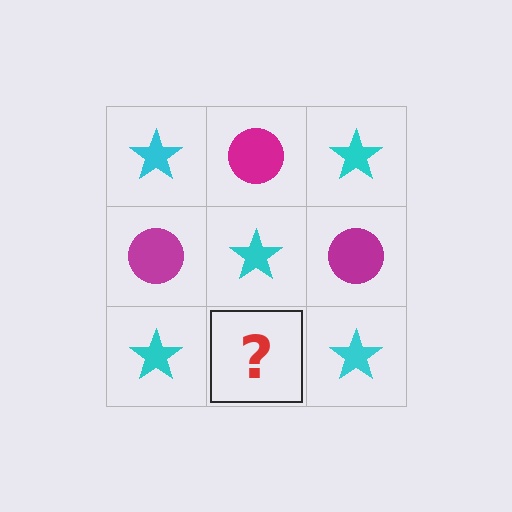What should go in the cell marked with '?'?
The missing cell should contain a magenta circle.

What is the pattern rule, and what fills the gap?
The rule is that it alternates cyan star and magenta circle in a checkerboard pattern. The gap should be filled with a magenta circle.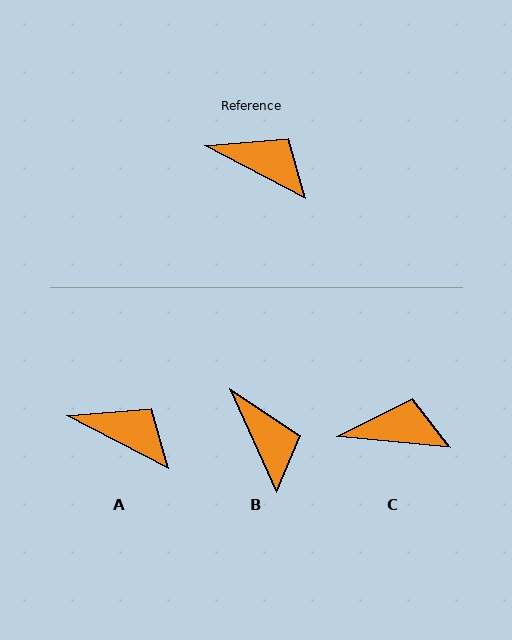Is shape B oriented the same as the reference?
No, it is off by about 38 degrees.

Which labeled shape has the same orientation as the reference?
A.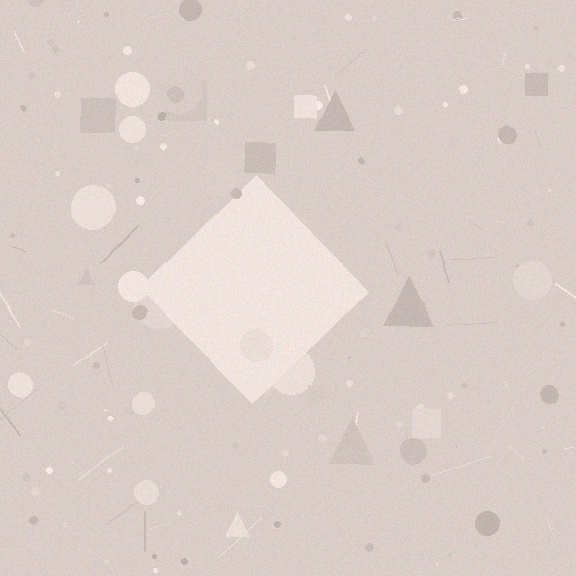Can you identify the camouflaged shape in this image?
The camouflaged shape is a diamond.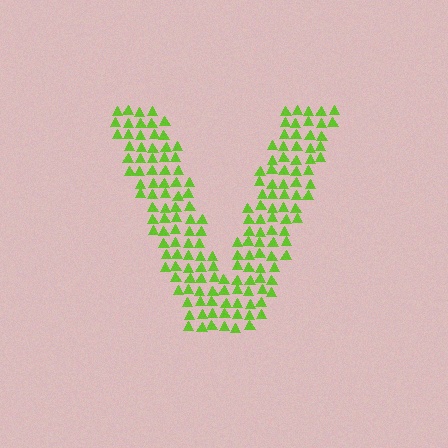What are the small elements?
The small elements are triangles.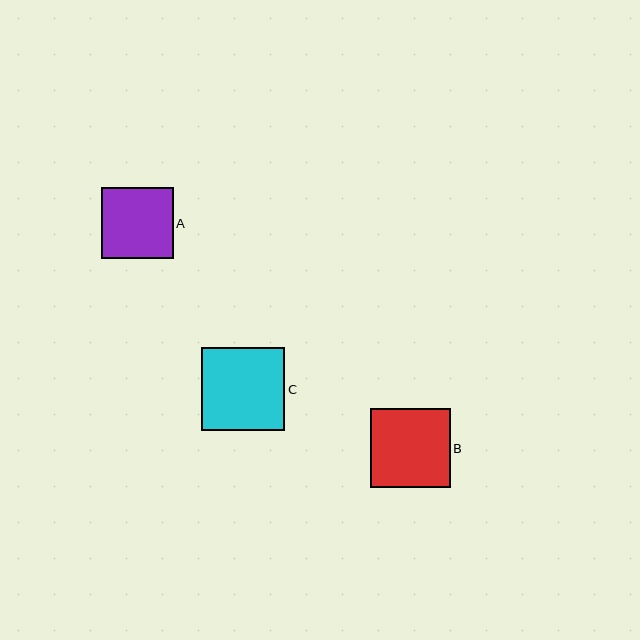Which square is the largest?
Square C is the largest with a size of approximately 83 pixels.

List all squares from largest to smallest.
From largest to smallest: C, B, A.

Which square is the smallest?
Square A is the smallest with a size of approximately 71 pixels.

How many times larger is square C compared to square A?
Square C is approximately 1.2 times the size of square A.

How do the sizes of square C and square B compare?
Square C and square B are approximately the same size.